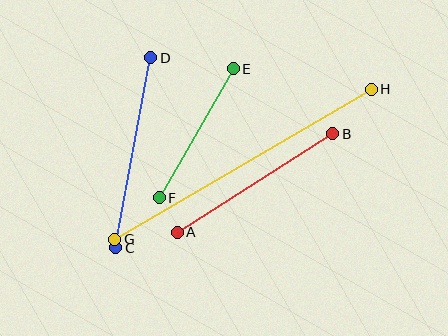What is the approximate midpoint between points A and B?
The midpoint is at approximately (255, 183) pixels.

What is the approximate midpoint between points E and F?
The midpoint is at approximately (196, 133) pixels.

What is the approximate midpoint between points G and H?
The midpoint is at approximately (243, 164) pixels.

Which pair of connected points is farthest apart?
Points G and H are farthest apart.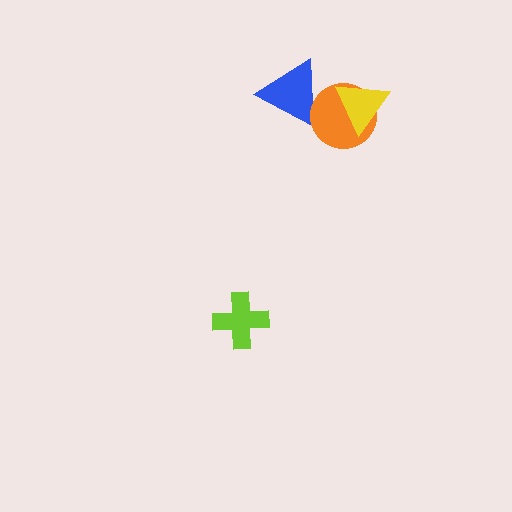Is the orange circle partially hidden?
Yes, it is partially covered by another shape.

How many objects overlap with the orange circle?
2 objects overlap with the orange circle.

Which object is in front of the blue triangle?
The orange circle is in front of the blue triangle.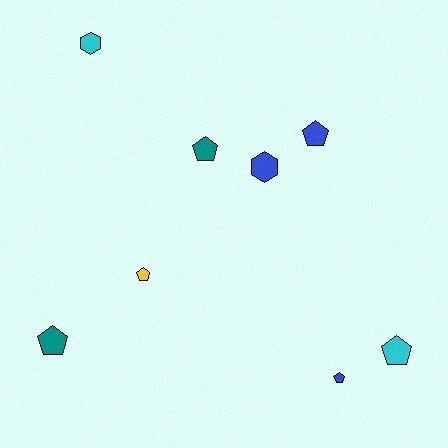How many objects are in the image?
There are 8 objects.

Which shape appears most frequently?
Pentagon, with 6 objects.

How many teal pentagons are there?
There are 2 teal pentagons.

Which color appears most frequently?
Blue, with 3 objects.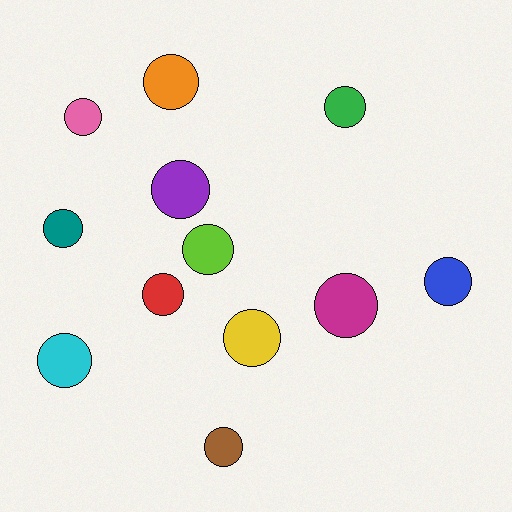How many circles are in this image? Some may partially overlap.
There are 12 circles.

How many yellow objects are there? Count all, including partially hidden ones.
There is 1 yellow object.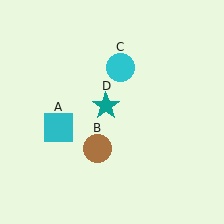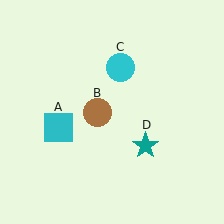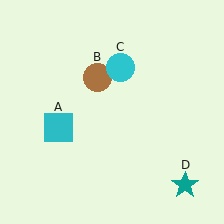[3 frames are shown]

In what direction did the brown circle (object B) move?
The brown circle (object B) moved up.